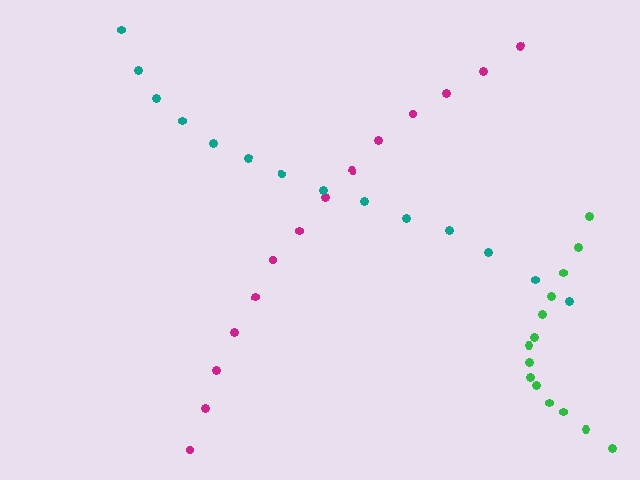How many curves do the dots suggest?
There are 3 distinct paths.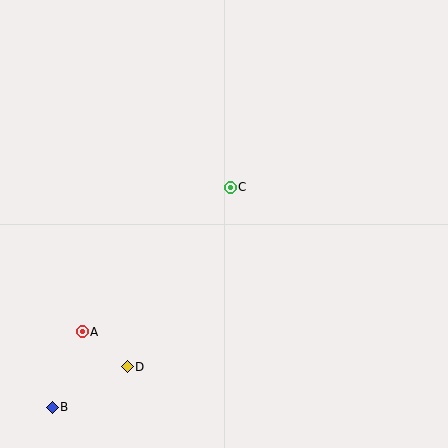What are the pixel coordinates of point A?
Point A is at (82, 332).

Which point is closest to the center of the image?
Point C at (230, 187) is closest to the center.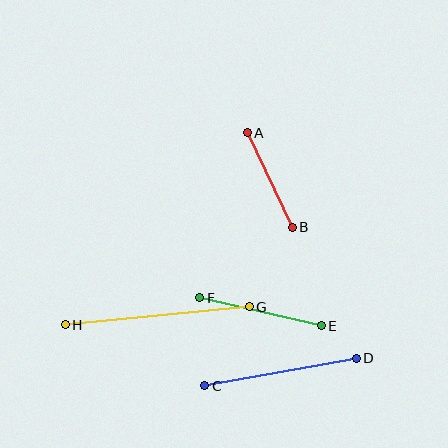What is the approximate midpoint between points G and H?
The midpoint is at approximately (157, 316) pixels.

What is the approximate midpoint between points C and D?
The midpoint is at approximately (281, 372) pixels.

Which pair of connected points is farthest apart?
Points G and H are farthest apart.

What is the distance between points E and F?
The distance is approximately 124 pixels.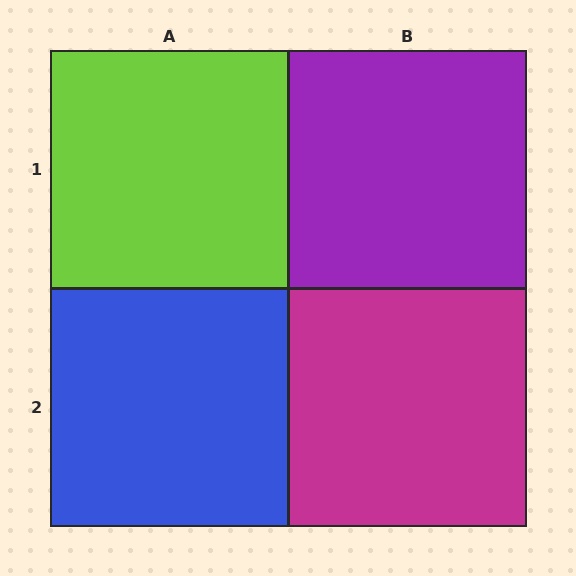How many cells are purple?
1 cell is purple.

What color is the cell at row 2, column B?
Magenta.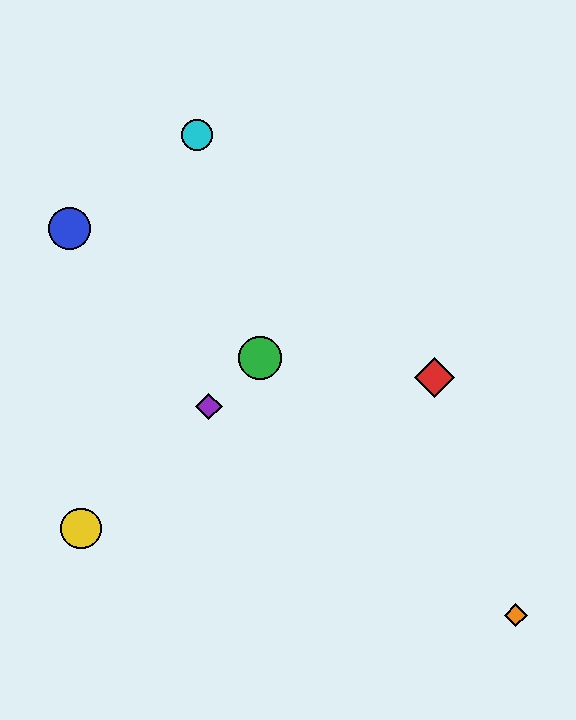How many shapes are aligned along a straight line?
3 shapes (the green circle, the yellow circle, the purple diamond) are aligned along a straight line.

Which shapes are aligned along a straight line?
The green circle, the yellow circle, the purple diamond are aligned along a straight line.